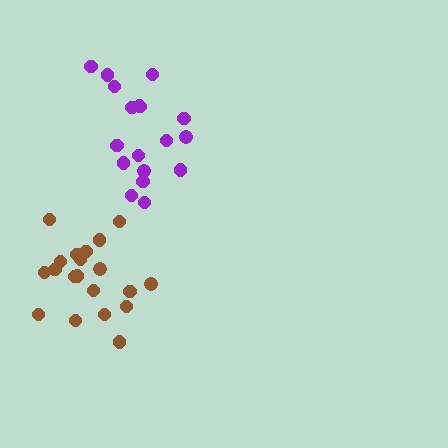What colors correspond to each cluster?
The clusters are colored: purple, brown.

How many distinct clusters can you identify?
There are 2 distinct clusters.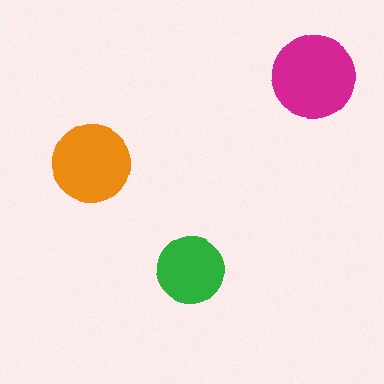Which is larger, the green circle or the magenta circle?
The magenta one.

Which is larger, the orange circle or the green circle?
The orange one.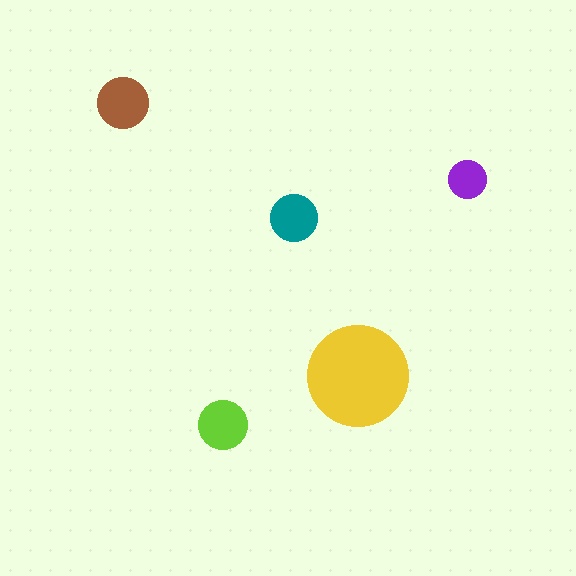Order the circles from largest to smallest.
the yellow one, the brown one, the lime one, the teal one, the purple one.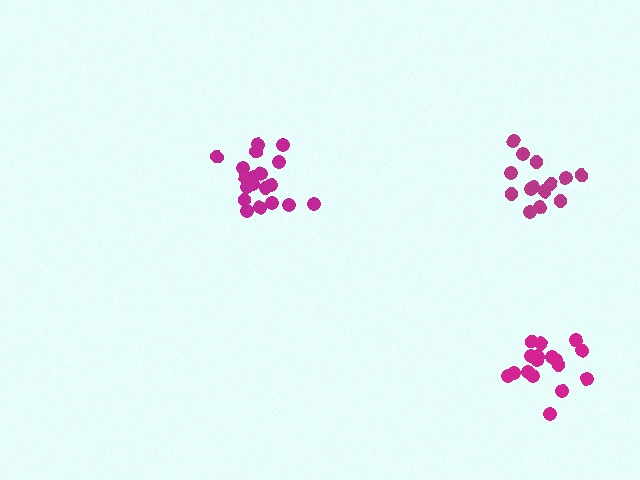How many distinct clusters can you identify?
There are 3 distinct clusters.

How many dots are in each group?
Group 1: 14 dots, Group 2: 19 dots, Group 3: 17 dots (50 total).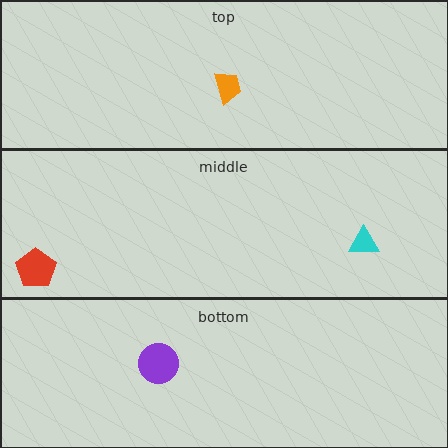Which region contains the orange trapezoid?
The top region.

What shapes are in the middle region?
The red pentagon, the cyan triangle.